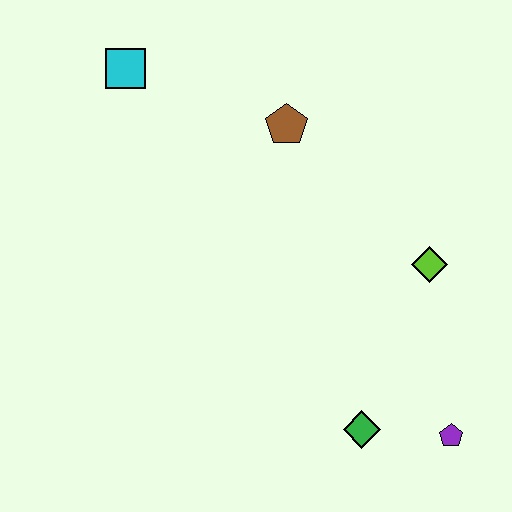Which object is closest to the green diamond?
The purple pentagon is closest to the green diamond.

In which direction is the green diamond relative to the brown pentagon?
The green diamond is below the brown pentagon.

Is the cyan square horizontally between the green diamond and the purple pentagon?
No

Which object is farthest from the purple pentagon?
The cyan square is farthest from the purple pentagon.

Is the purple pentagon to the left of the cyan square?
No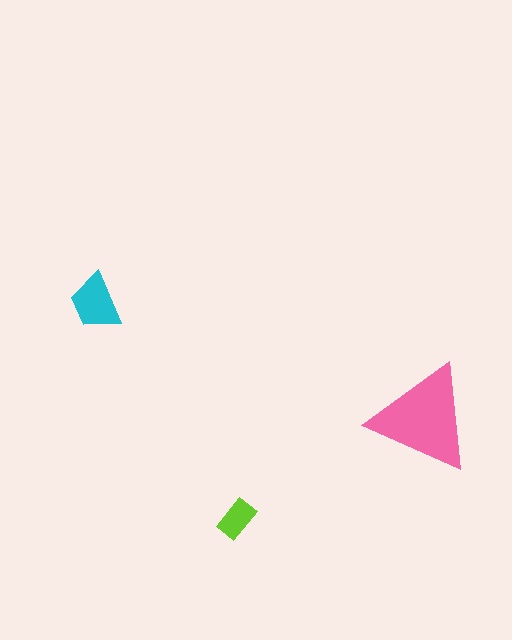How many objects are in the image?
There are 3 objects in the image.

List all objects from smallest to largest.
The lime rectangle, the cyan trapezoid, the pink triangle.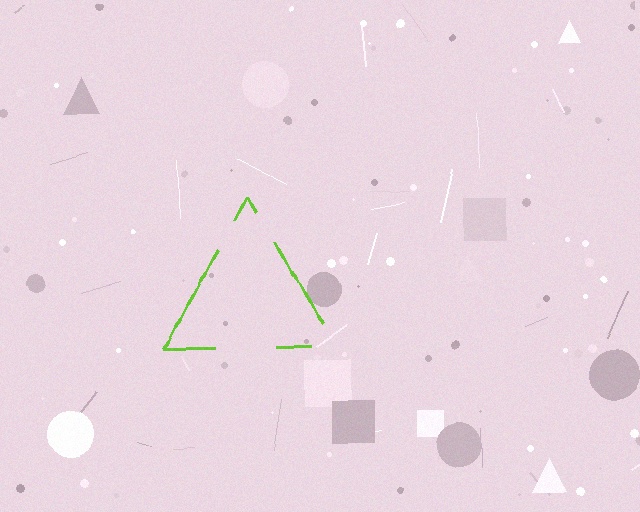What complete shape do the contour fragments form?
The contour fragments form a triangle.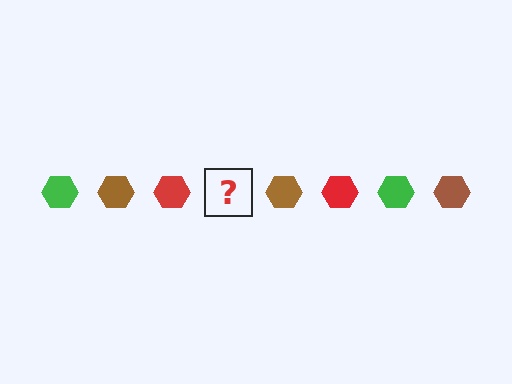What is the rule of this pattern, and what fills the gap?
The rule is that the pattern cycles through green, brown, red hexagons. The gap should be filled with a green hexagon.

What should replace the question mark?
The question mark should be replaced with a green hexagon.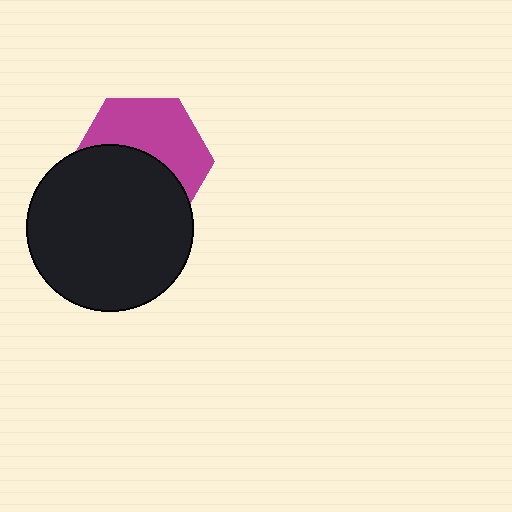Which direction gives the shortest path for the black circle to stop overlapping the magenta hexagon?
Moving down gives the shortest separation.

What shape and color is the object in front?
The object in front is a black circle.